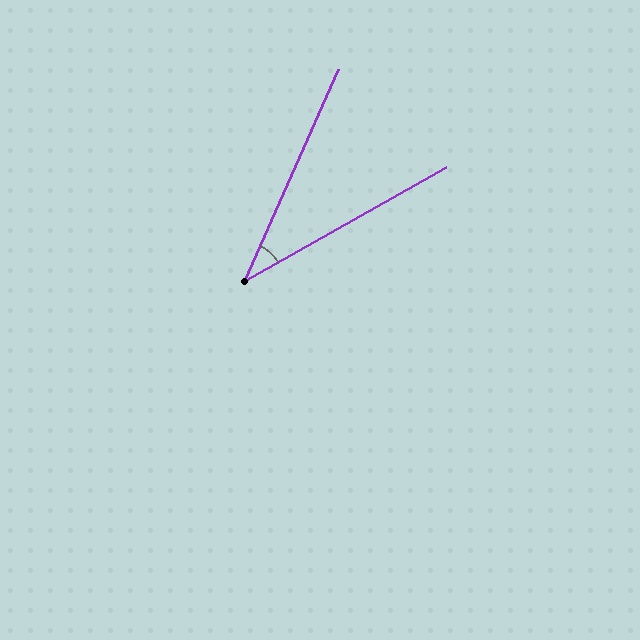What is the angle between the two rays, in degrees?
Approximately 37 degrees.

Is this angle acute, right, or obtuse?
It is acute.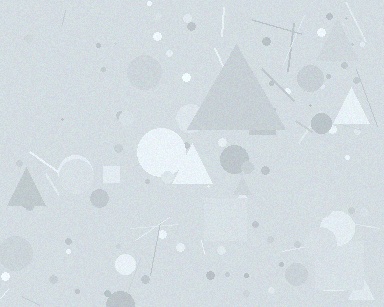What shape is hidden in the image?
A triangle is hidden in the image.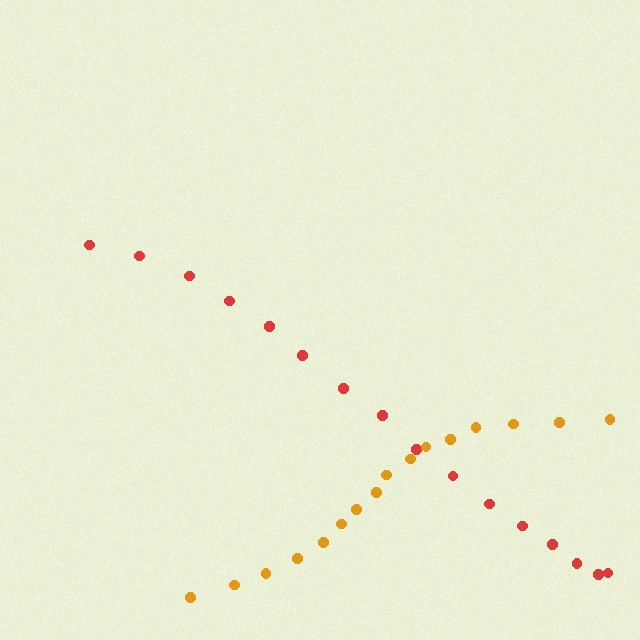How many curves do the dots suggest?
There are 2 distinct paths.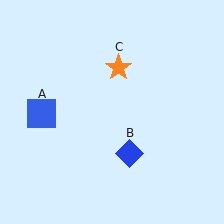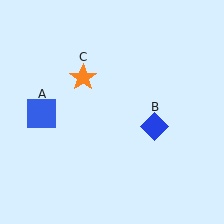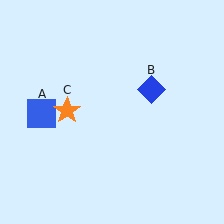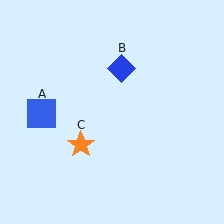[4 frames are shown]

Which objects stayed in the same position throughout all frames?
Blue square (object A) remained stationary.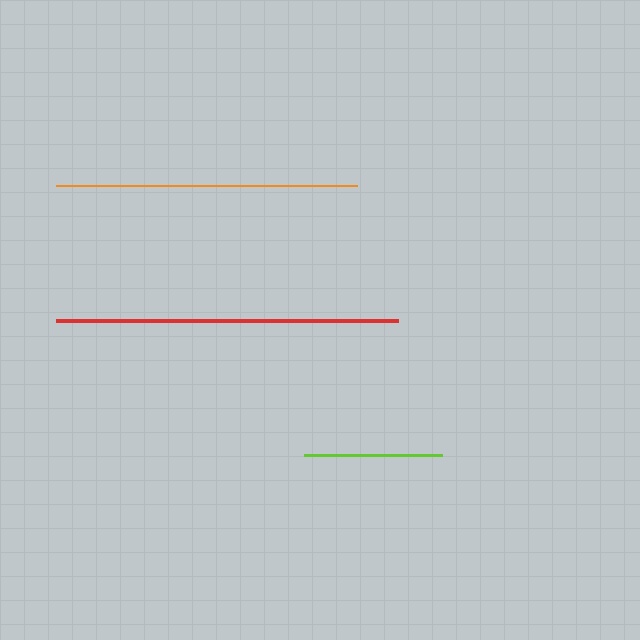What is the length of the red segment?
The red segment is approximately 342 pixels long.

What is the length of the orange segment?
The orange segment is approximately 301 pixels long.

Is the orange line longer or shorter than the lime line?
The orange line is longer than the lime line.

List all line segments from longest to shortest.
From longest to shortest: red, orange, lime.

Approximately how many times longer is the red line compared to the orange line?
The red line is approximately 1.1 times the length of the orange line.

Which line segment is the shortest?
The lime line is the shortest at approximately 138 pixels.